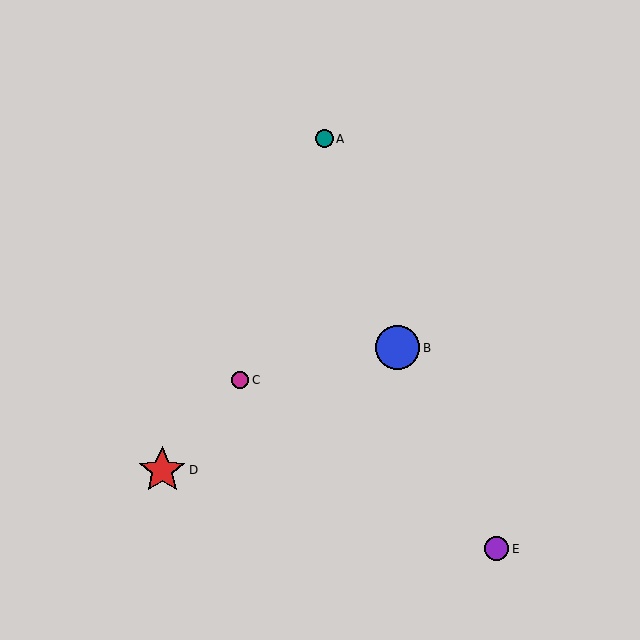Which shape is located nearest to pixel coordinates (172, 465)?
The red star (labeled D) at (162, 470) is nearest to that location.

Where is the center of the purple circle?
The center of the purple circle is at (497, 549).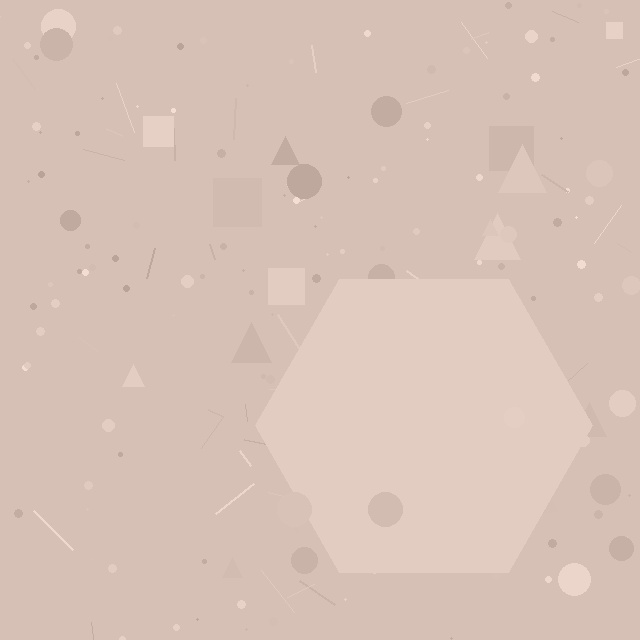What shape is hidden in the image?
A hexagon is hidden in the image.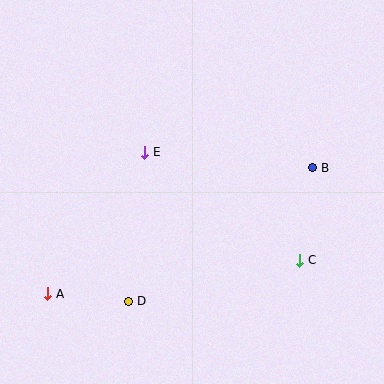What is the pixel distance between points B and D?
The distance between B and D is 228 pixels.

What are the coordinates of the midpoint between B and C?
The midpoint between B and C is at (306, 214).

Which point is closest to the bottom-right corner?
Point C is closest to the bottom-right corner.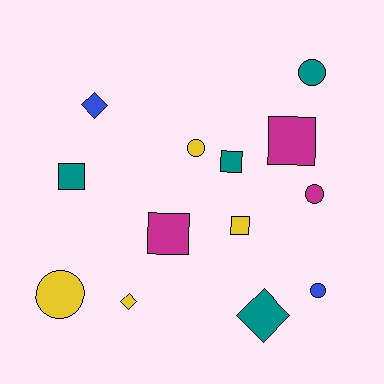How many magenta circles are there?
There is 1 magenta circle.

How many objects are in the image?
There are 13 objects.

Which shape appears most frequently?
Circle, with 5 objects.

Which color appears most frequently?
Yellow, with 4 objects.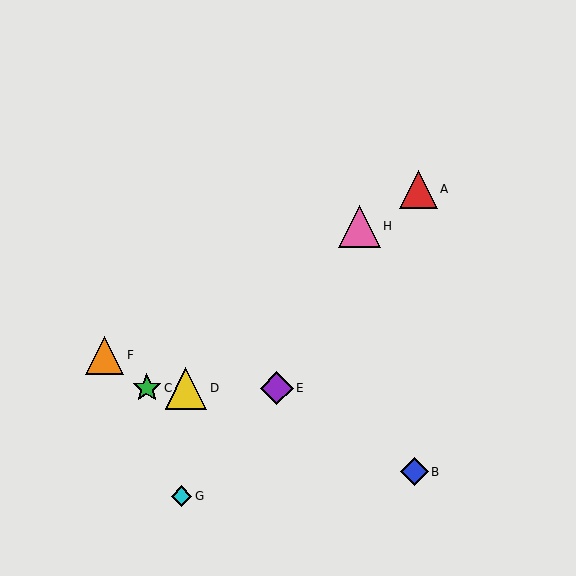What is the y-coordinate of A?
Object A is at y≈189.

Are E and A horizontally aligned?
No, E is at y≈388 and A is at y≈189.